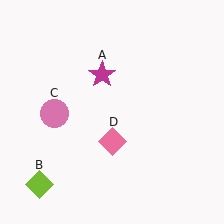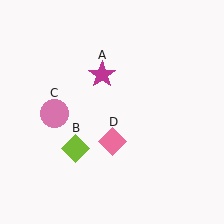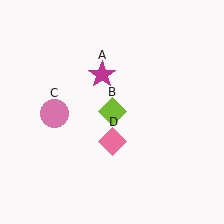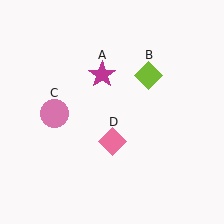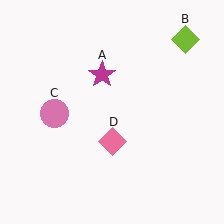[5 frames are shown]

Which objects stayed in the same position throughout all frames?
Magenta star (object A) and pink circle (object C) and pink diamond (object D) remained stationary.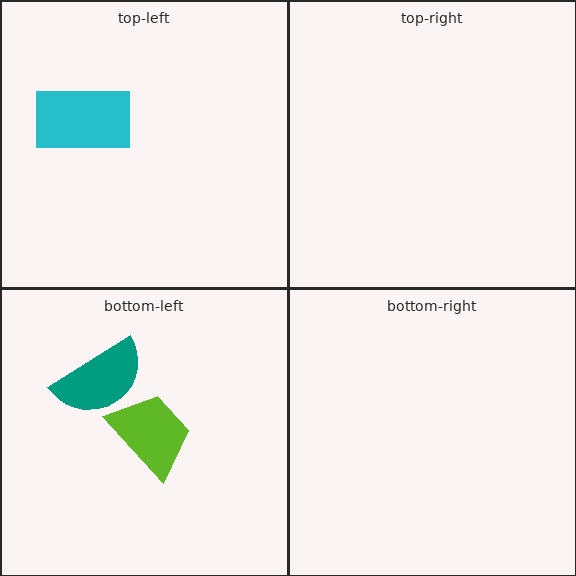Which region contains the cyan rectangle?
The top-left region.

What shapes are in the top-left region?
The cyan rectangle.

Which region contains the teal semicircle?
The bottom-left region.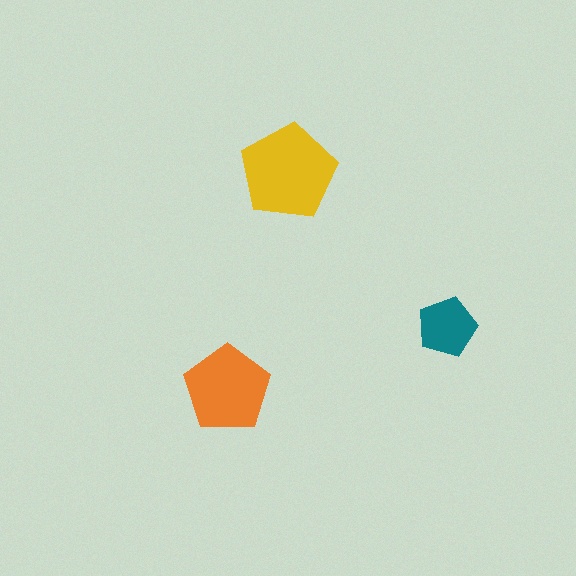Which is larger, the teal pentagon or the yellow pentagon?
The yellow one.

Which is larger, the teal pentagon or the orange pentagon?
The orange one.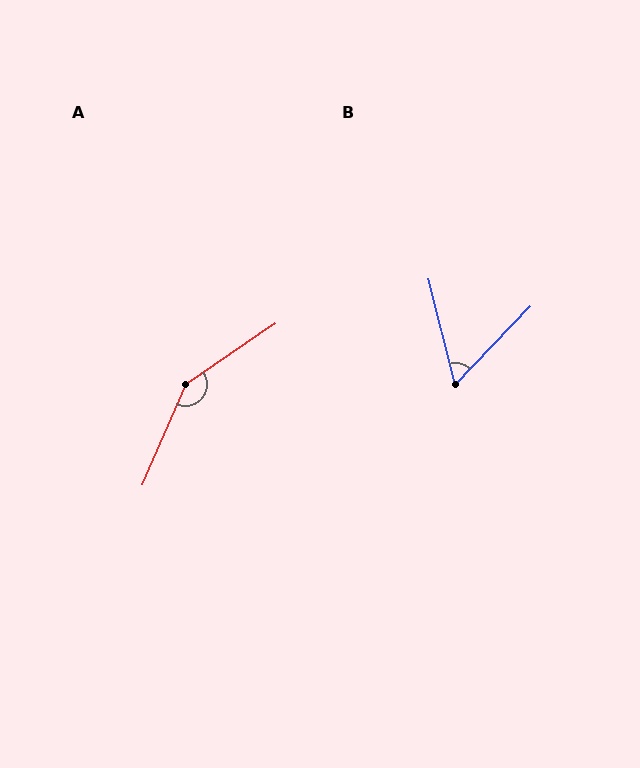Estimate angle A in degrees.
Approximately 148 degrees.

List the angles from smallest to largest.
B (58°), A (148°).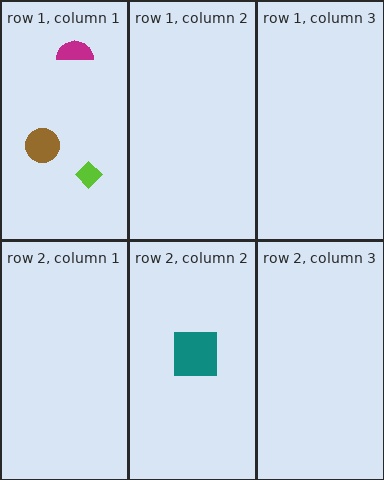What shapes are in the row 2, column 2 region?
The teal square.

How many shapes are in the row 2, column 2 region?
1.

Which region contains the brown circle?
The row 1, column 1 region.